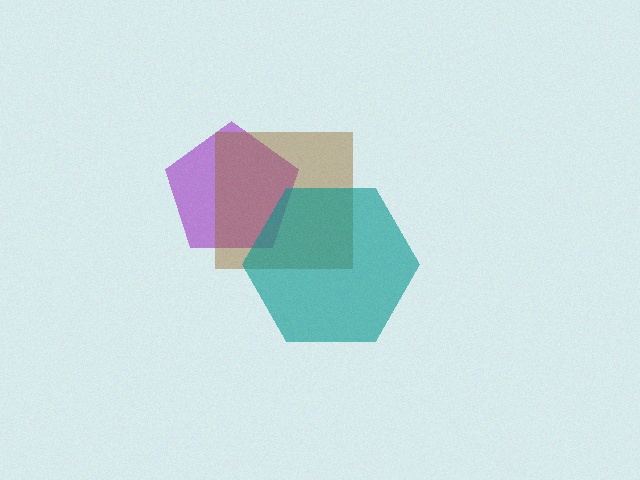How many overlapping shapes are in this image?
There are 3 overlapping shapes in the image.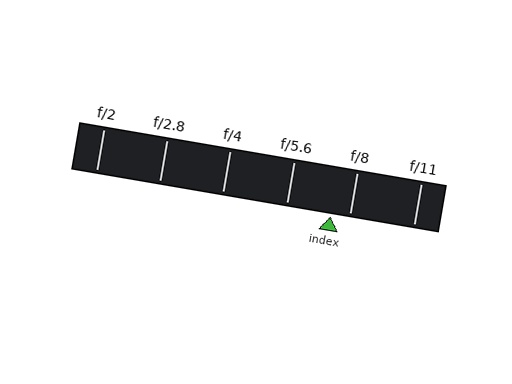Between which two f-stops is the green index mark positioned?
The index mark is between f/5.6 and f/8.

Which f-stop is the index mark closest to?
The index mark is closest to f/8.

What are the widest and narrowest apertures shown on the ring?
The widest aperture shown is f/2 and the narrowest is f/11.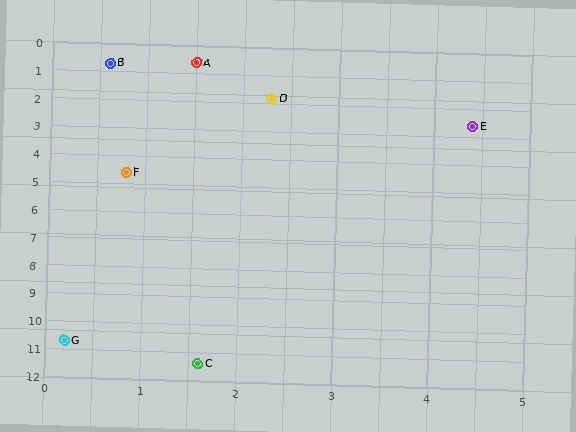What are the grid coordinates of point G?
Point G is at approximately (0.2, 10.7).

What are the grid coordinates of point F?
Point F is at approximately (0.8, 4.6).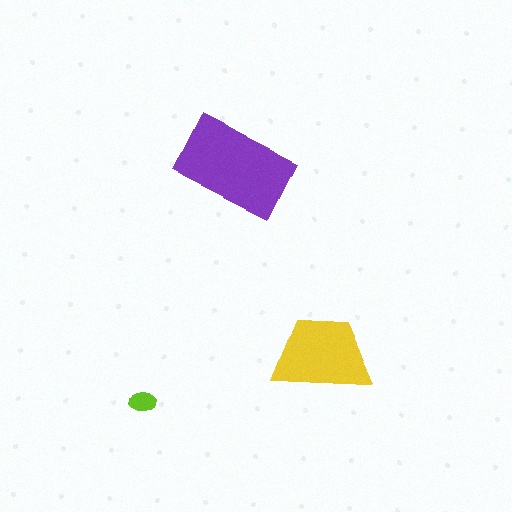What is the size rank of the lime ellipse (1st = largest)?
3rd.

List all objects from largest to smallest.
The purple rectangle, the yellow trapezoid, the lime ellipse.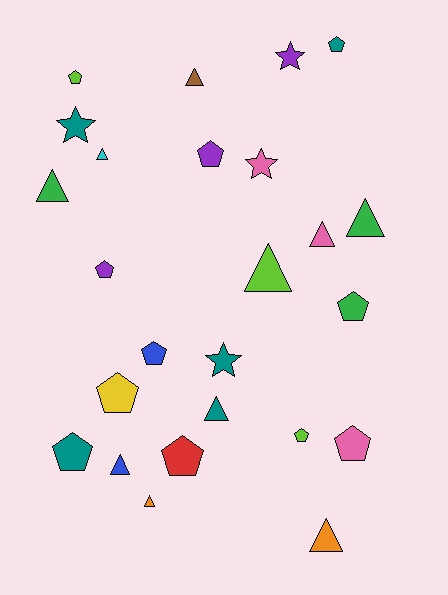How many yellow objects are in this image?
There is 1 yellow object.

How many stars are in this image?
There are 4 stars.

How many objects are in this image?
There are 25 objects.